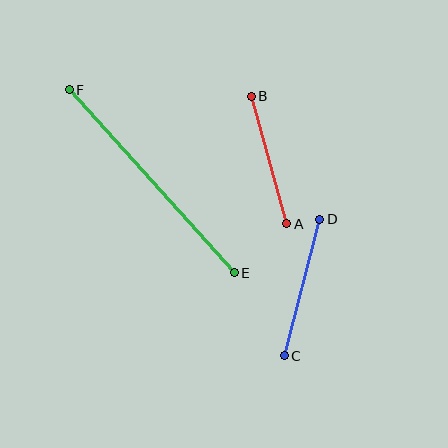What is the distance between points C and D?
The distance is approximately 141 pixels.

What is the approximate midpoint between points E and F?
The midpoint is at approximately (152, 181) pixels.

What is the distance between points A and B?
The distance is approximately 132 pixels.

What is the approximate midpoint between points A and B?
The midpoint is at approximately (269, 160) pixels.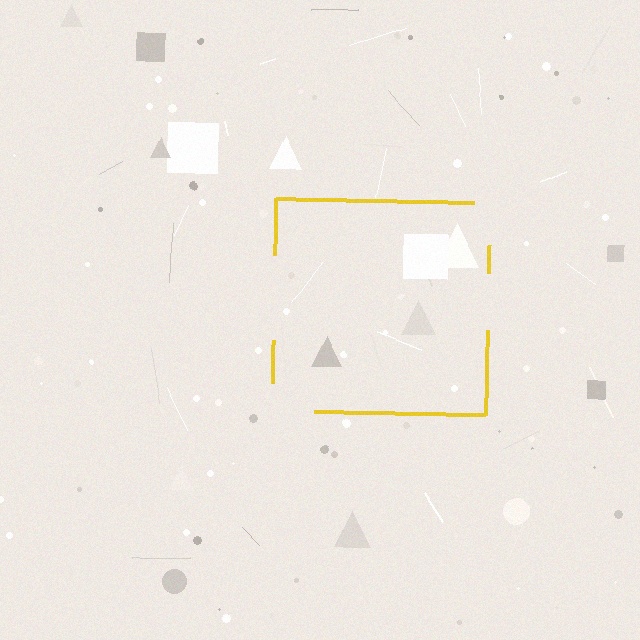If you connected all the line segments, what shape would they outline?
They would outline a square.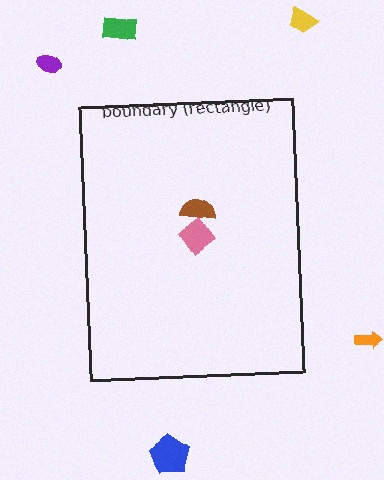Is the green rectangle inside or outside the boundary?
Outside.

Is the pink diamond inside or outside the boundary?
Inside.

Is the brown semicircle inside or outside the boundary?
Inside.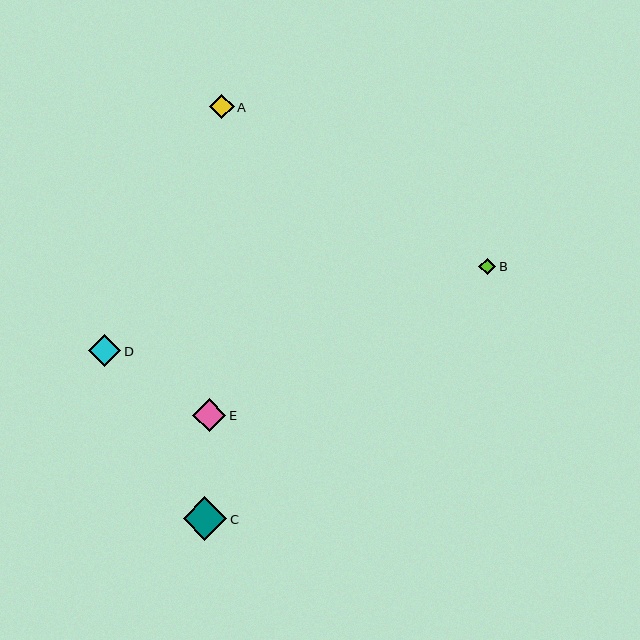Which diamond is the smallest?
Diamond B is the smallest with a size of approximately 17 pixels.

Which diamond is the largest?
Diamond C is the largest with a size of approximately 44 pixels.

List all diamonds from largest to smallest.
From largest to smallest: C, E, D, A, B.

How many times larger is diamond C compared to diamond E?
Diamond C is approximately 1.3 times the size of diamond E.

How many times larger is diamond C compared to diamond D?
Diamond C is approximately 1.4 times the size of diamond D.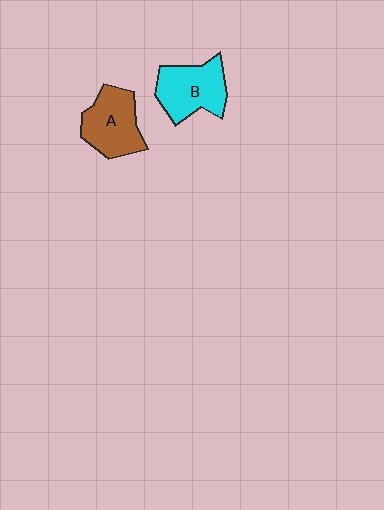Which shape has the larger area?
Shape B (cyan).